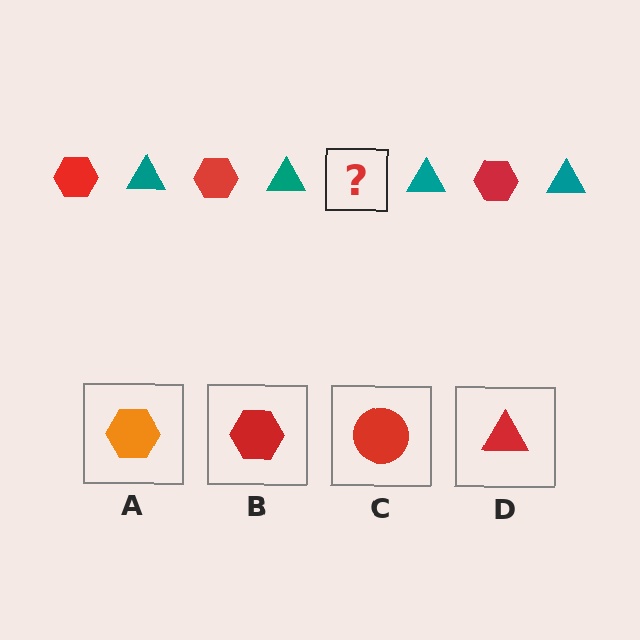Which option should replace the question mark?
Option B.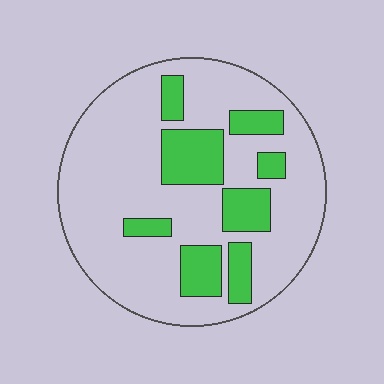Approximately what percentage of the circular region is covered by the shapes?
Approximately 25%.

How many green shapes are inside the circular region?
8.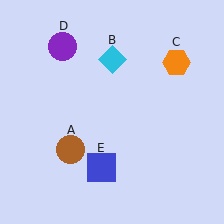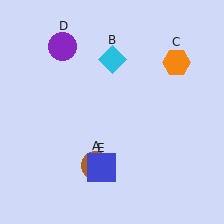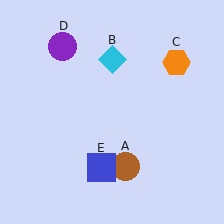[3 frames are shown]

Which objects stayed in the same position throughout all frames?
Cyan diamond (object B) and orange hexagon (object C) and purple circle (object D) and blue square (object E) remained stationary.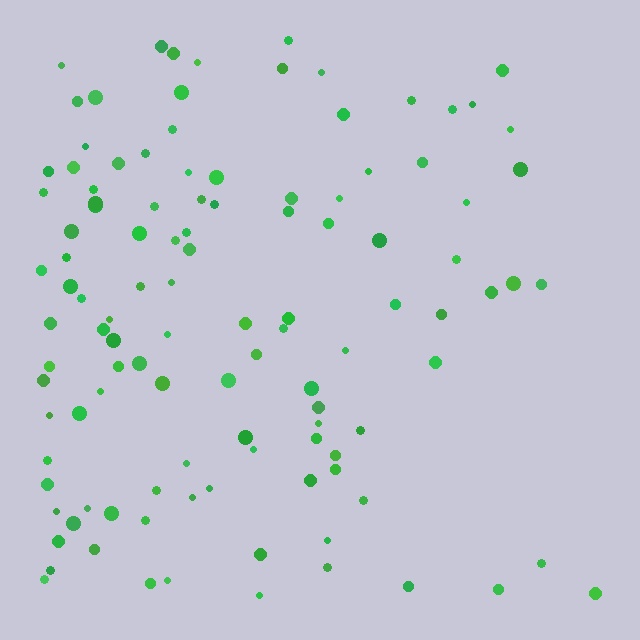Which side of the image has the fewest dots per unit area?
The right.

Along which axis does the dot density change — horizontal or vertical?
Horizontal.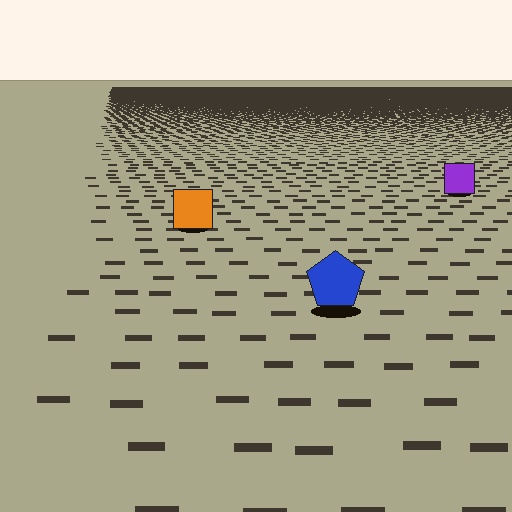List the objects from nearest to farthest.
From nearest to farthest: the blue pentagon, the orange square, the purple square.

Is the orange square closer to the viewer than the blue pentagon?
No. The blue pentagon is closer — you can tell from the texture gradient: the ground texture is coarser near it.